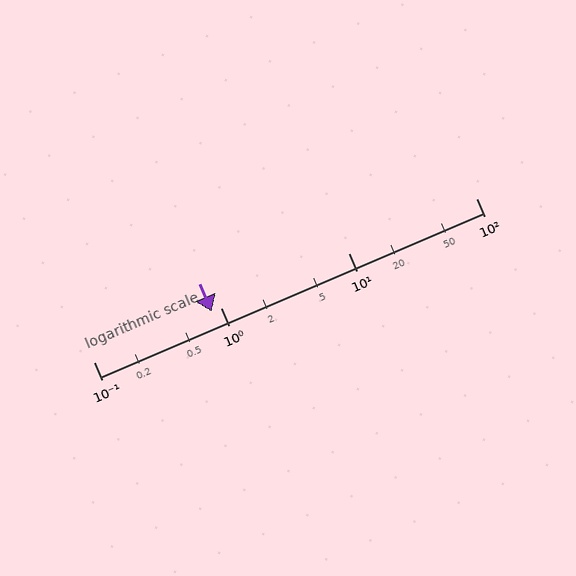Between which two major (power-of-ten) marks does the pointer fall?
The pointer is between 0.1 and 1.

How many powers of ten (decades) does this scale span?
The scale spans 3 decades, from 0.1 to 100.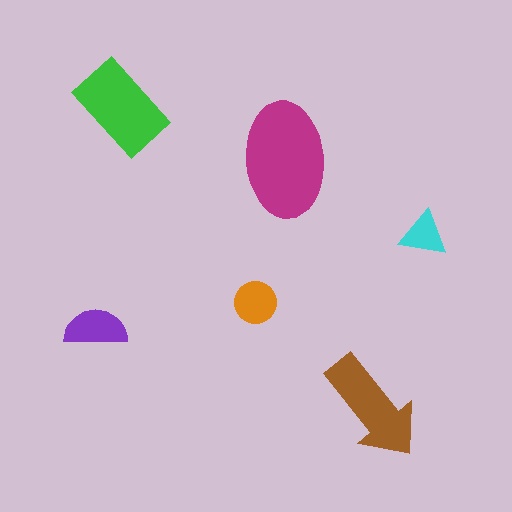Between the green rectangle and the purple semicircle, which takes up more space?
The green rectangle.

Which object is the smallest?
The cyan triangle.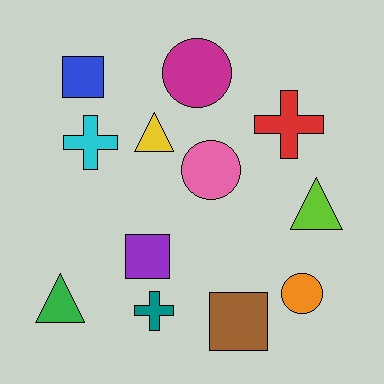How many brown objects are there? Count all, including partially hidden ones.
There is 1 brown object.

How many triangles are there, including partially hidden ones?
There are 3 triangles.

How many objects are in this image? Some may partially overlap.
There are 12 objects.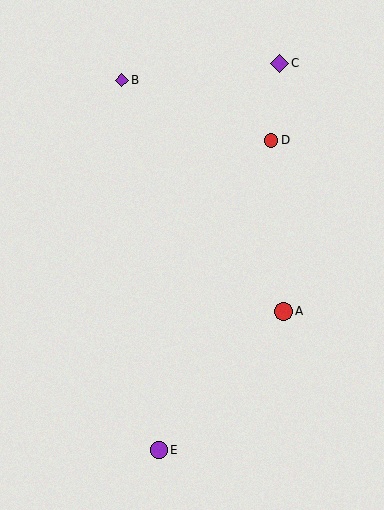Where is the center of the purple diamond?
The center of the purple diamond is at (280, 63).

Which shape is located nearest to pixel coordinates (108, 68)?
The purple diamond (labeled B) at (122, 80) is nearest to that location.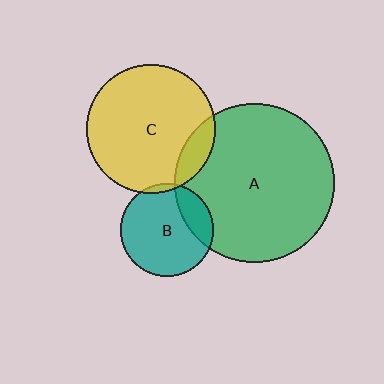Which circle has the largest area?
Circle A (green).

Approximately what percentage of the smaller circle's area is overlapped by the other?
Approximately 10%.